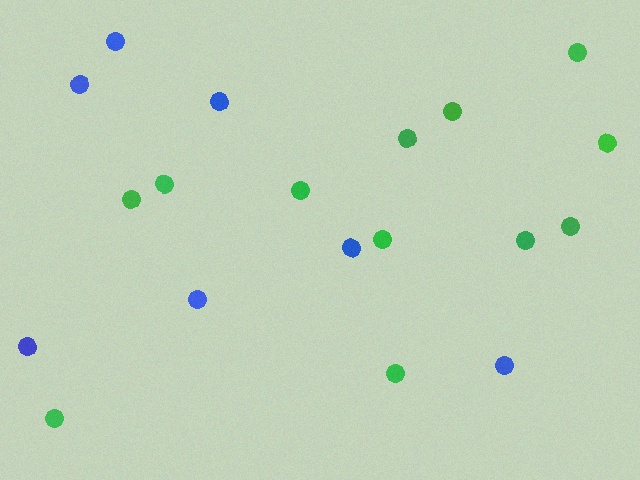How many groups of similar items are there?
There are 2 groups: one group of green circles (12) and one group of blue circles (7).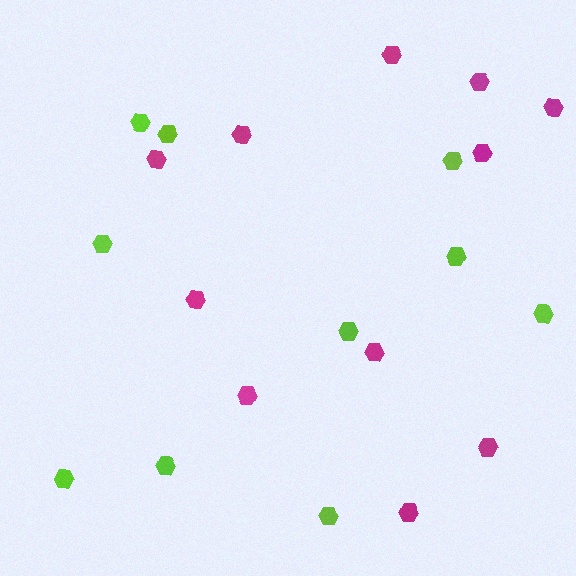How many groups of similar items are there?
There are 2 groups: one group of lime hexagons (10) and one group of magenta hexagons (11).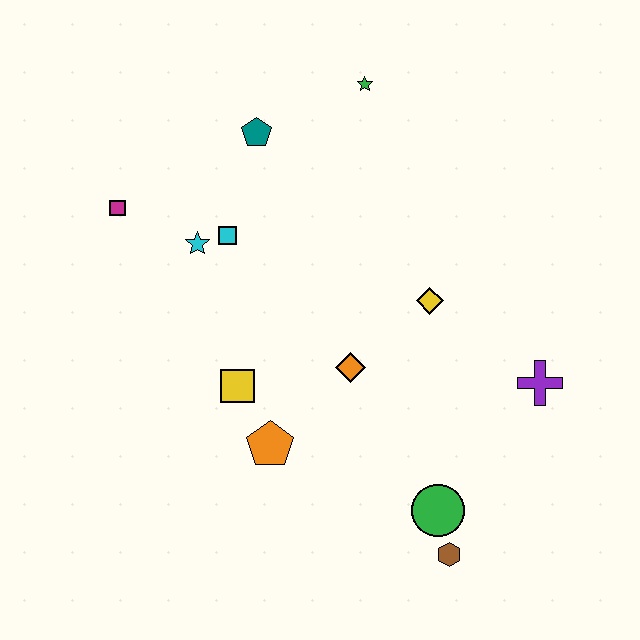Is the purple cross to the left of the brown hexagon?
No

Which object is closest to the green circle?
The brown hexagon is closest to the green circle.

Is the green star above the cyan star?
Yes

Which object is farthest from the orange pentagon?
The green star is farthest from the orange pentagon.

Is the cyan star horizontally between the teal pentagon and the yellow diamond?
No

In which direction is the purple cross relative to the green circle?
The purple cross is above the green circle.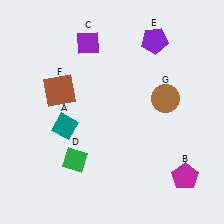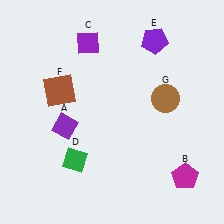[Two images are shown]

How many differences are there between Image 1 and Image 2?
There is 1 difference between the two images.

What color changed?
The diamond (A) changed from teal in Image 1 to purple in Image 2.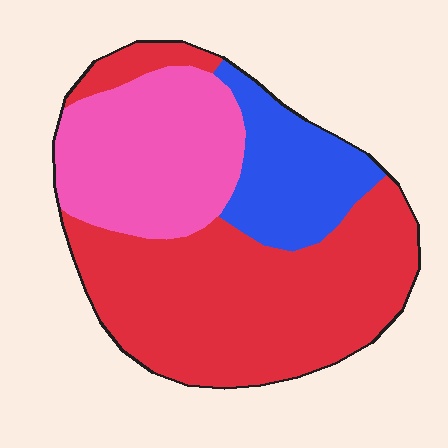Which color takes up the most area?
Red, at roughly 55%.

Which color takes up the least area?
Blue, at roughly 20%.